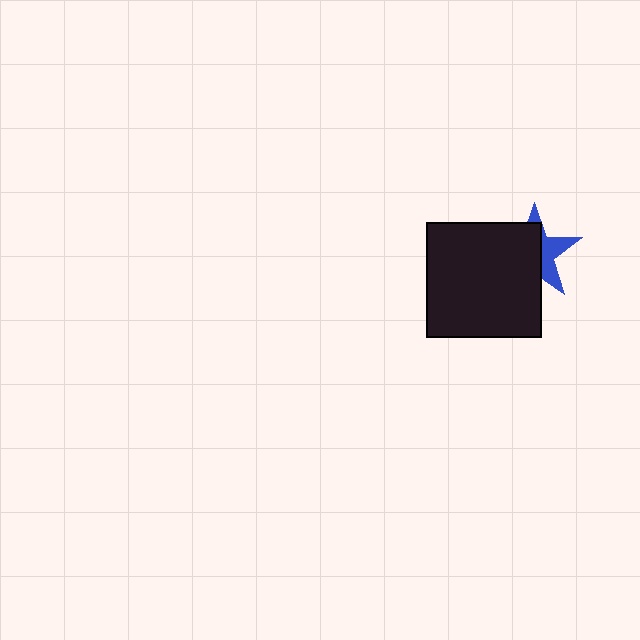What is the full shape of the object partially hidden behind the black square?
The partially hidden object is a blue star.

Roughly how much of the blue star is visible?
A small part of it is visible (roughly 40%).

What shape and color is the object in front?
The object in front is a black square.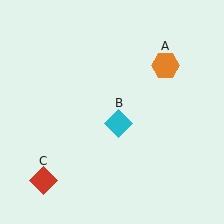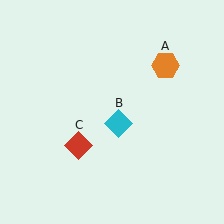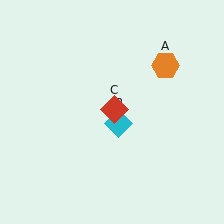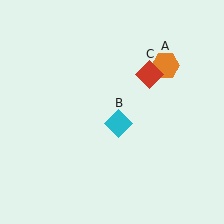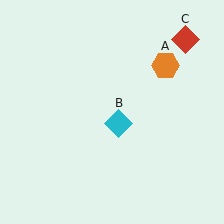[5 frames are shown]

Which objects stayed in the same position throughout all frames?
Orange hexagon (object A) and cyan diamond (object B) remained stationary.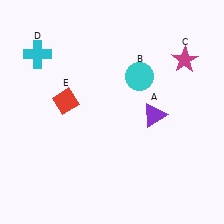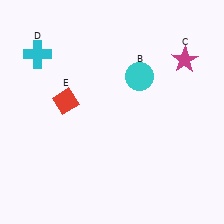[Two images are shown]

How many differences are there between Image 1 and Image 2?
There is 1 difference between the two images.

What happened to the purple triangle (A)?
The purple triangle (A) was removed in Image 2. It was in the bottom-right area of Image 1.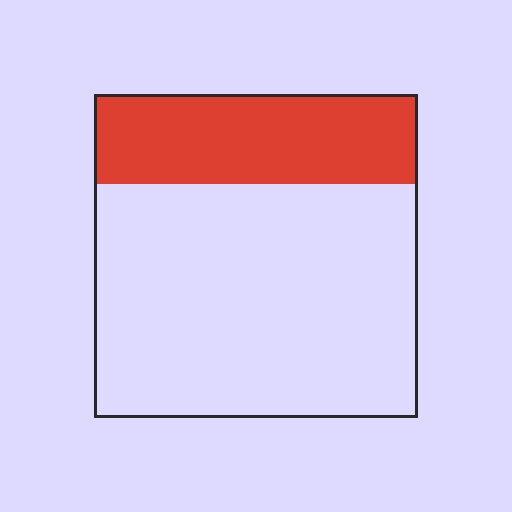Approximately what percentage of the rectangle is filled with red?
Approximately 30%.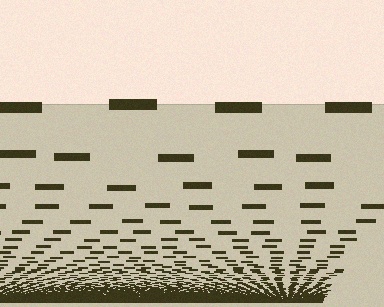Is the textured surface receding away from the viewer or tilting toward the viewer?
The surface appears to tilt toward the viewer. Texture elements get larger and sparser toward the top.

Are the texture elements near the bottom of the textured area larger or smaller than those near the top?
Smaller. The gradient is inverted — elements near the bottom are smaller and denser.